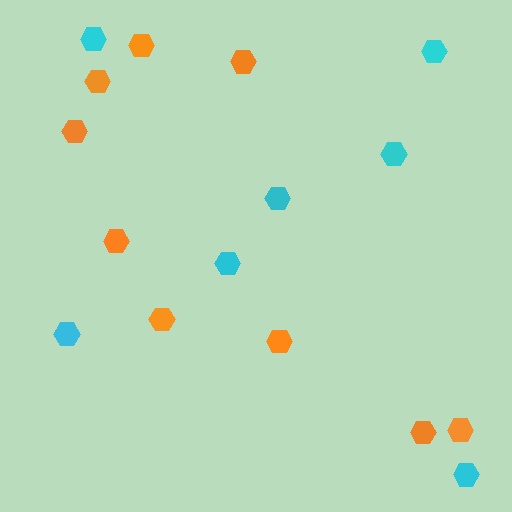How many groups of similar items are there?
There are 2 groups: one group of orange hexagons (9) and one group of cyan hexagons (7).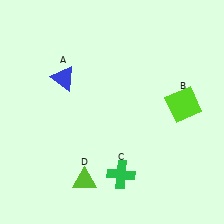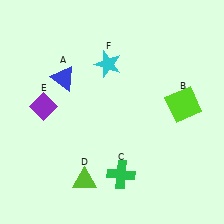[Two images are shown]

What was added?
A purple diamond (E), a cyan star (F) were added in Image 2.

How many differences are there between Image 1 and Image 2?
There are 2 differences between the two images.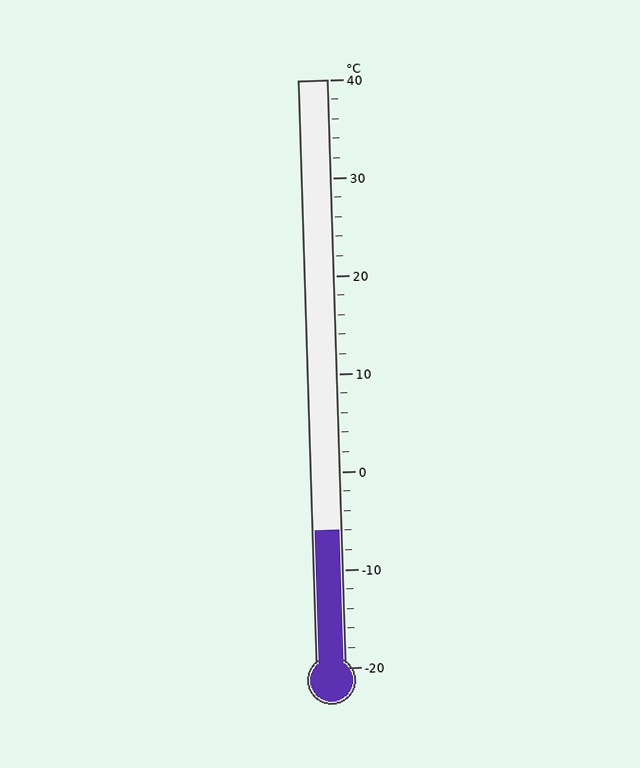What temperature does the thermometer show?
The thermometer shows approximately -6°C.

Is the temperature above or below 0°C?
The temperature is below 0°C.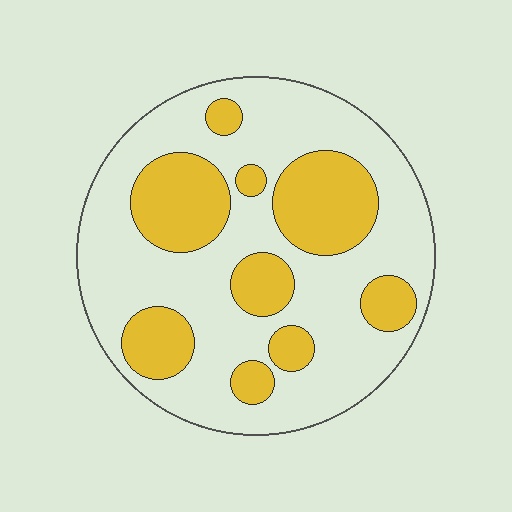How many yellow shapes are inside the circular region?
9.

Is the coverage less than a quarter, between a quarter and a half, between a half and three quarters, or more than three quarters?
Between a quarter and a half.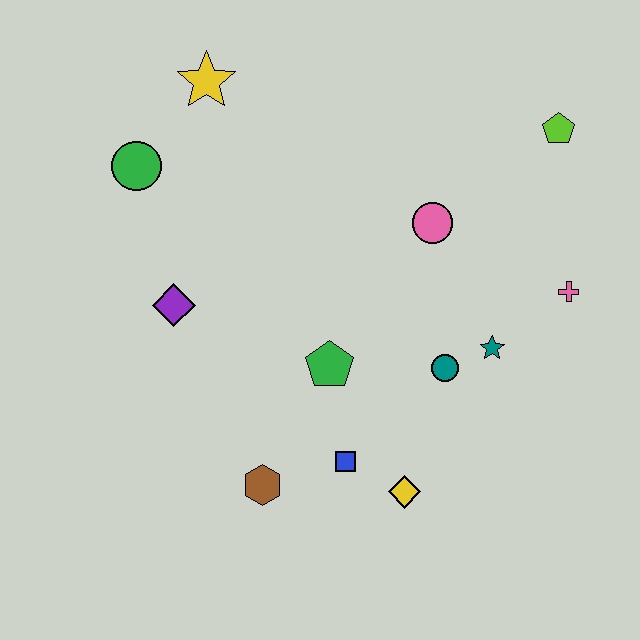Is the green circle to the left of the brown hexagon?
Yes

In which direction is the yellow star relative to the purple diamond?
The yellow star is above the purple diamond.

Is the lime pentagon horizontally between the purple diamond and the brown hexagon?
No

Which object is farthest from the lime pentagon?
The brown hexagon is farthest from the lime pentagon.